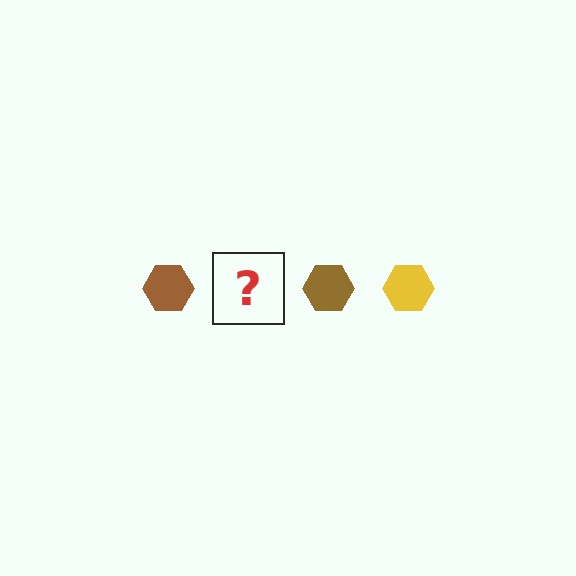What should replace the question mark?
The question mark should be replaced with a yellow hexagon.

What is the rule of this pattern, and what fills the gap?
The rule is that the pattern cycles through brown, yellow hexagons. The gap should be filled with a yellow hexagon.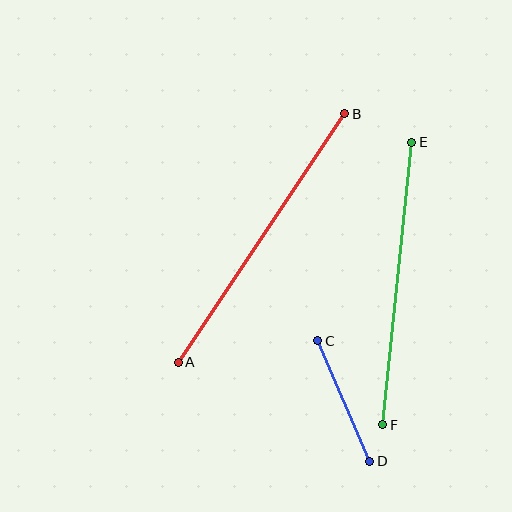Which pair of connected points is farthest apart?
Points A and B are farthest apart.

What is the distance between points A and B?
The distance is approximately 299 pixels.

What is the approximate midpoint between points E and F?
The midpoint is at approximately (397, 284) pixels.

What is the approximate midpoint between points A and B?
The midpoint is at approximately (261, 238) pixels.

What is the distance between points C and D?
The distance is approximately 132 pixels.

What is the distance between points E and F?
The distance is approximately 284 pixels.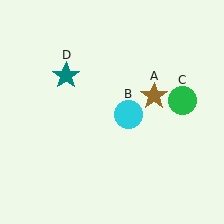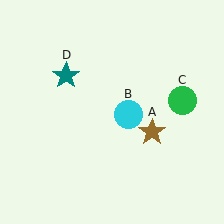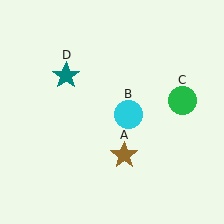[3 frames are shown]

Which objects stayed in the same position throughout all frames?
Cyan circle (object B) and green circle (object C) and teal star (object D) remained stationary.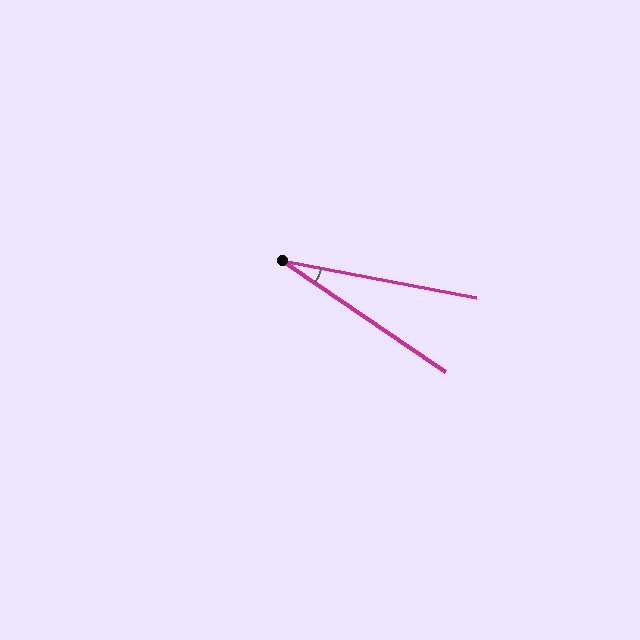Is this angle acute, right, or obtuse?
It is acute.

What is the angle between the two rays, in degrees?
Approximately 24 degrees.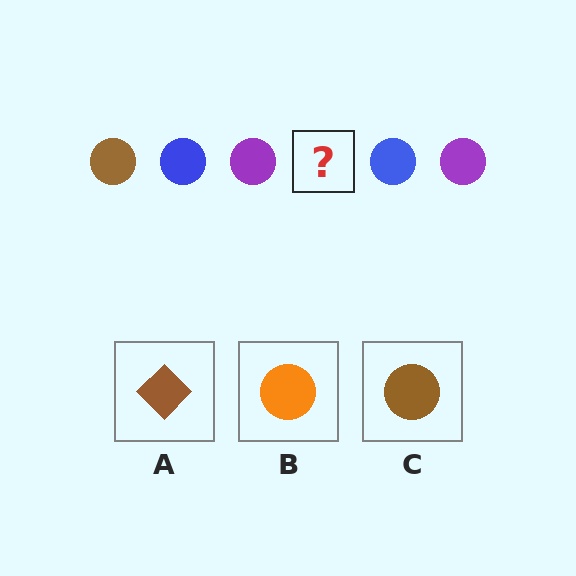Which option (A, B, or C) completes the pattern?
C.